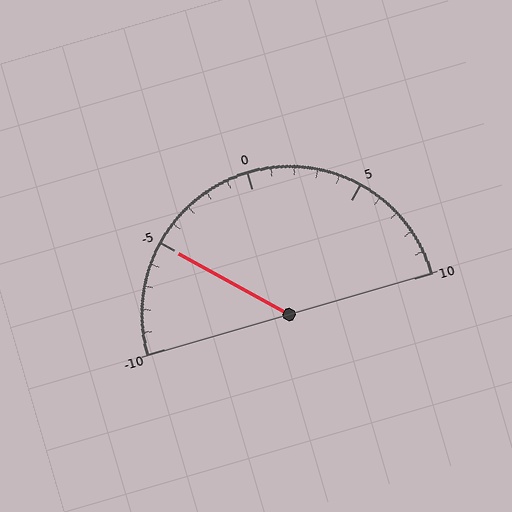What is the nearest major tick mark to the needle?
The nearest major tick mark is -5.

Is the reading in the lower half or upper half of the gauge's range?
The reading is in the lower half of the range (-10 to 10).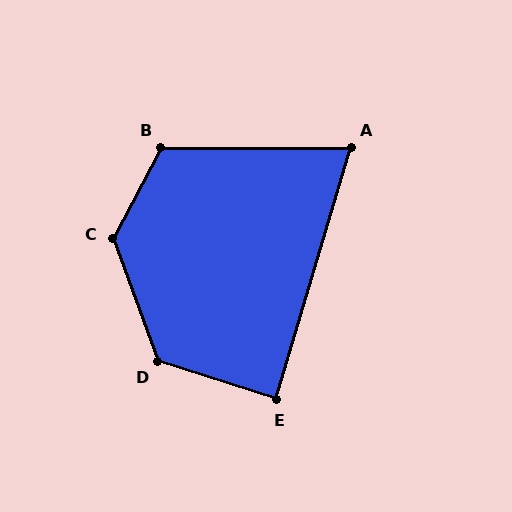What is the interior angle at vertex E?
Approximately 89 degrees (approximately right).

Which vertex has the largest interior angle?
C, at approximately 132 degrees.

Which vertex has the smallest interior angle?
A, at approximately 73 degrees.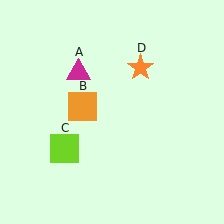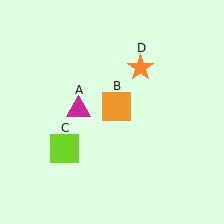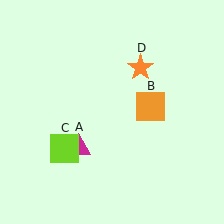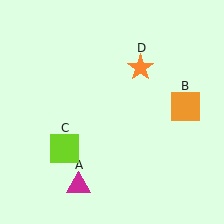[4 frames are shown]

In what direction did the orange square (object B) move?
The orange square (object B) moved right.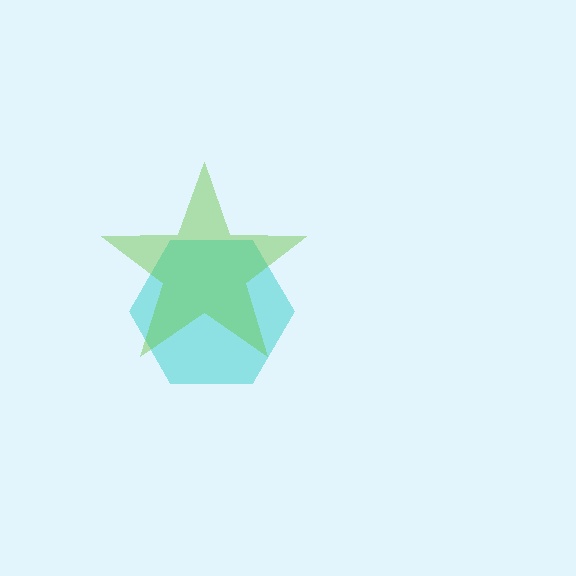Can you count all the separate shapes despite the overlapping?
Yes, there are 2 separate shapes.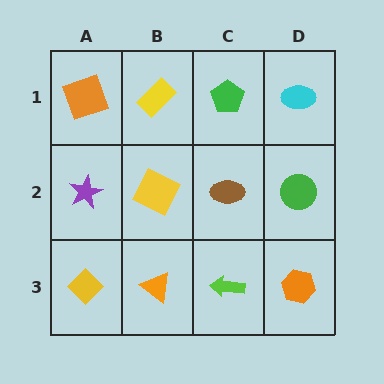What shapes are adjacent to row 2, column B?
A yellow rectangle (row 1, column B), an orange triangle (row 3, column B), a purple star (row 2, column A), a brown ellipse (row 2, column C).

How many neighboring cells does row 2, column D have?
3.